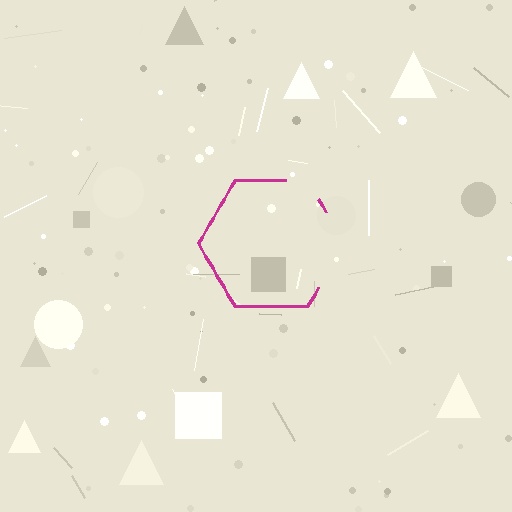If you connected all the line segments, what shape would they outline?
They would outline a hexagon.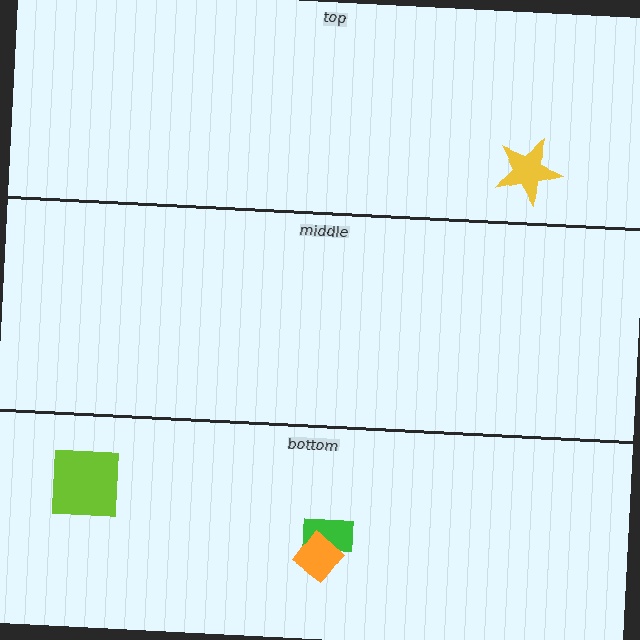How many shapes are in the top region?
1.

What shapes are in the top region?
The yellow star.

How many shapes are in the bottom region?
3.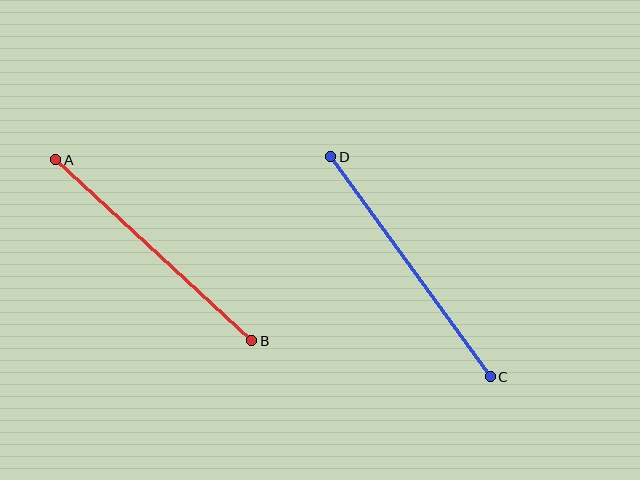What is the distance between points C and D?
The distance is approximately 272 pixels.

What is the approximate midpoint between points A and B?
The midpoint is at approximately (154, 250) pixels.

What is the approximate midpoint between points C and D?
The midpoint is at approximately (410, 267) pixels.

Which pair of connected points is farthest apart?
Points C and D are farthest apart.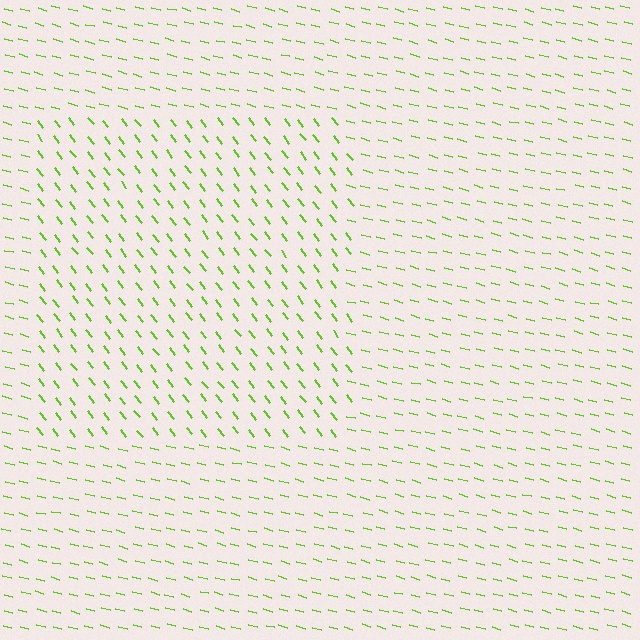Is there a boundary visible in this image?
Yes, there is a texture boundary formed by a change in line orientation.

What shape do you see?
I see a rectangle.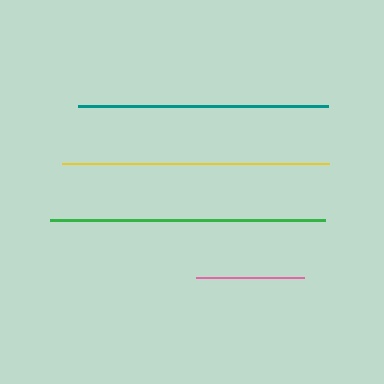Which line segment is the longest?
The green line is the longest at approximately 275 pixels.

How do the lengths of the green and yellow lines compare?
The green and yellow lines are approximately the same length.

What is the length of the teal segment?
The teal segment is approximately 251 pixels long.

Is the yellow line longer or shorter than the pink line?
The yellow line is longer than the pink line.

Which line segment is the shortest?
The pink line is the shortest at approximately 108 pixels.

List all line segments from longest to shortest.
From longest to shortest: green, yellow, teal, pink.